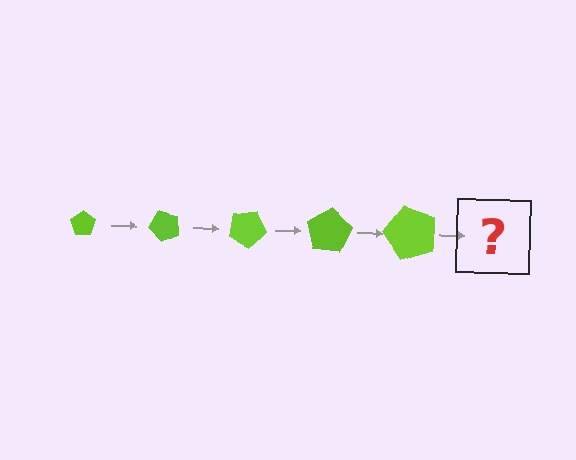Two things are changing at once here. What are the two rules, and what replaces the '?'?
The two rules are that the pentagon grows larger each step and it rotates 50 degrees each step. The '?' should be a pentagon, larger than the previous one and rotated 250 degrees from the start.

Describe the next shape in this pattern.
It should be a pentagon, larger than the previous one and rotated 250 degrees from the start.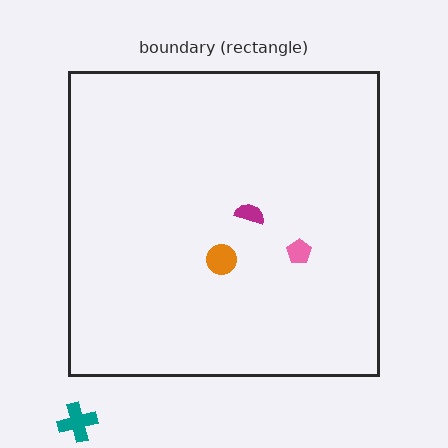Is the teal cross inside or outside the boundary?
Outside.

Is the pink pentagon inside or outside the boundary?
Inside.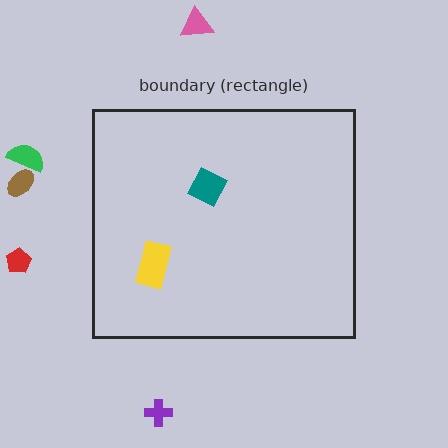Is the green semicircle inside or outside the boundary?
Outside.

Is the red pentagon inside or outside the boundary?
Outside.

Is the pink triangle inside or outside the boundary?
Outside.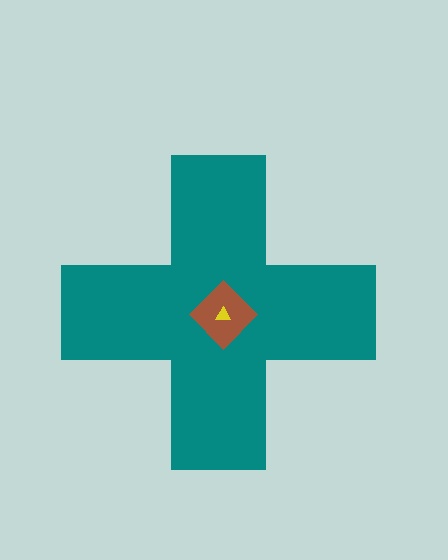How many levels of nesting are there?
3.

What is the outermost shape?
The teal cross.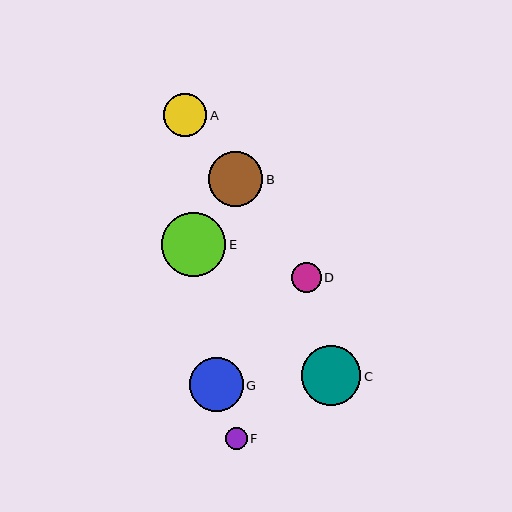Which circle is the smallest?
Circle F is the smallest with a size of approximately 22 pixels.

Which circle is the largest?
Circle E is the largest with a size of approximately 64 pixels.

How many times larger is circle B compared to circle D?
Circle B is approximately 1.8 times the size of circle D.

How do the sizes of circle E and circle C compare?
Circle E and circle C are approximately the same size.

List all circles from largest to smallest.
From largest to smallest: E, C, B, G, A, D, F.